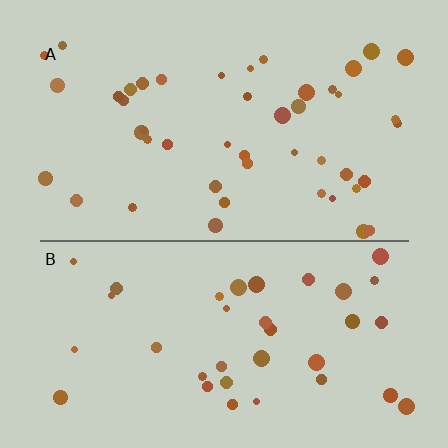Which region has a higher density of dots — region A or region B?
A (the top).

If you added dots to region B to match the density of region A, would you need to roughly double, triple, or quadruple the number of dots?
Approximately double.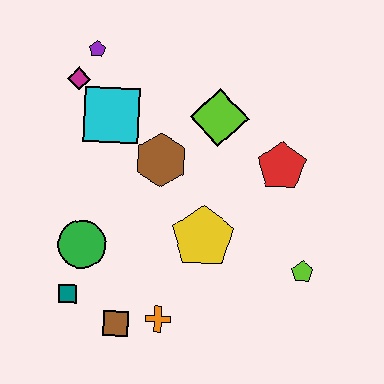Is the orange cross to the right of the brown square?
Yes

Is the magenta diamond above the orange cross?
Yes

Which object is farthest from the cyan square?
The lime pentagon is farthest from the cyan square.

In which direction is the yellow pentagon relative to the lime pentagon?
The yellow pentagon is to the left of the lime pentagon.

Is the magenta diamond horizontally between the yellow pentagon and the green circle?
No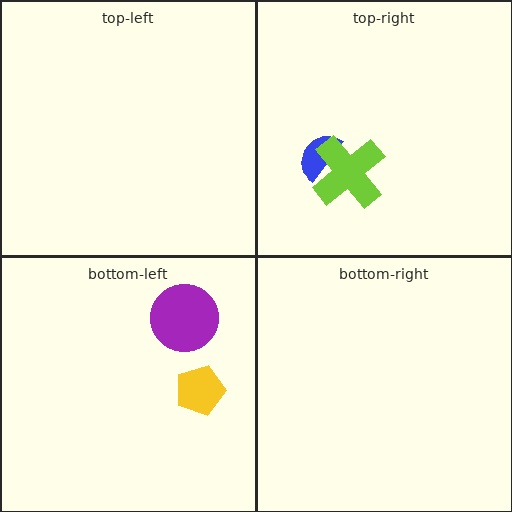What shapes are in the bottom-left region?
The yellow pentagon, the purple circle.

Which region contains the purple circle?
The bottom-left region.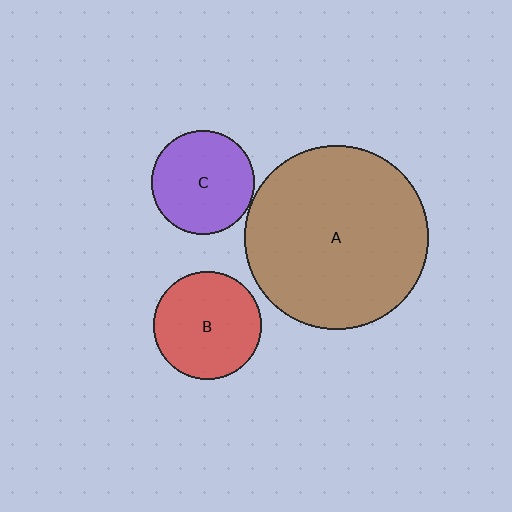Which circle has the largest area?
Circle A (brown).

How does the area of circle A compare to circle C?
Approximately 3.2 times.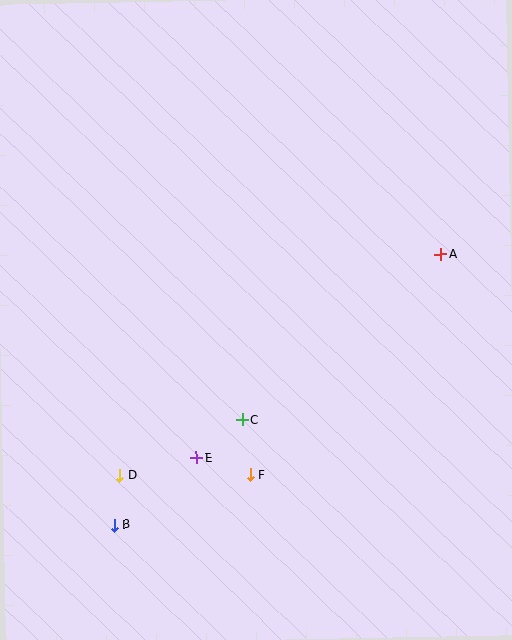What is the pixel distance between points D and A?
The distance between D and A is 390 pixels.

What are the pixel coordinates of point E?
Point E is at (196, 458).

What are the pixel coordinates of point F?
Point F is at (250, 475).